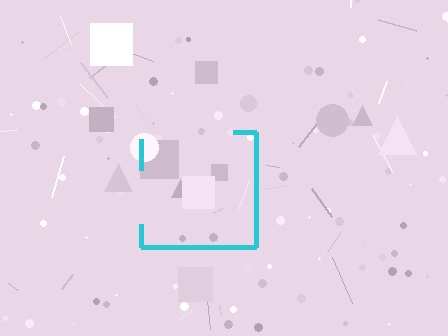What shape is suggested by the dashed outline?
The dashed outline suggests a square.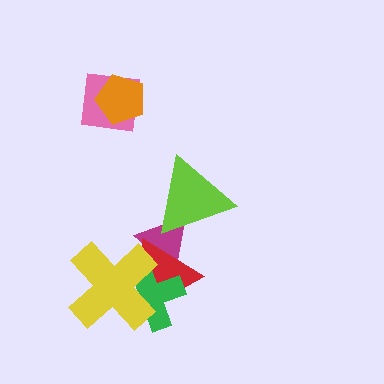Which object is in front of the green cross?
The yellow cross is in front of the green cross.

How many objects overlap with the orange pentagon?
1 object overlaps with the orange pentagon.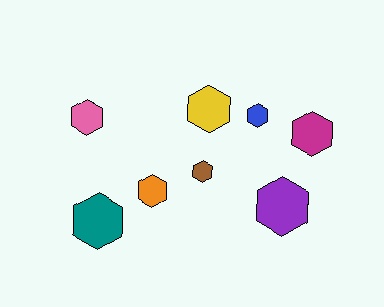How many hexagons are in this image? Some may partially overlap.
There are 8 hexagons.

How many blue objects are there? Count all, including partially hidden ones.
There is 1 blue object.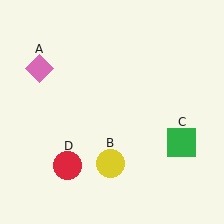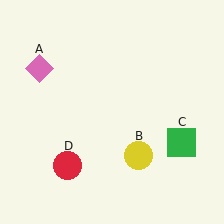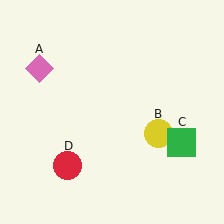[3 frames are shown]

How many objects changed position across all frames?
1 object changed position: yellow circle (object B).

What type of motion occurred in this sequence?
The yellow circle (object B) rotated counterclockwise around the center of the scene.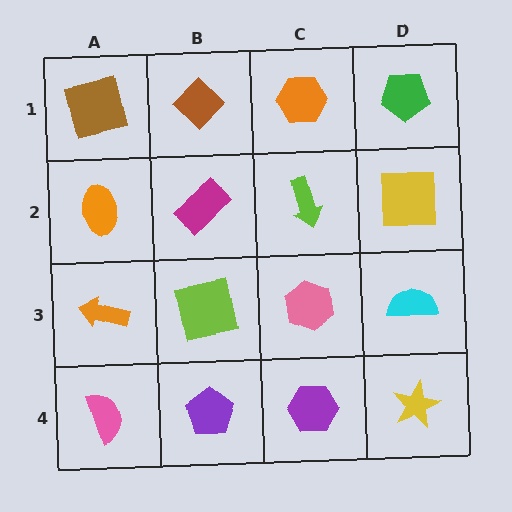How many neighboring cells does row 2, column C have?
4.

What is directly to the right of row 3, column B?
A pink hexagon.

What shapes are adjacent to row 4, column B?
A lime square (row 3, column B), a pink semicircle (row 4, column A), a purple hexagon (row 4, column C).